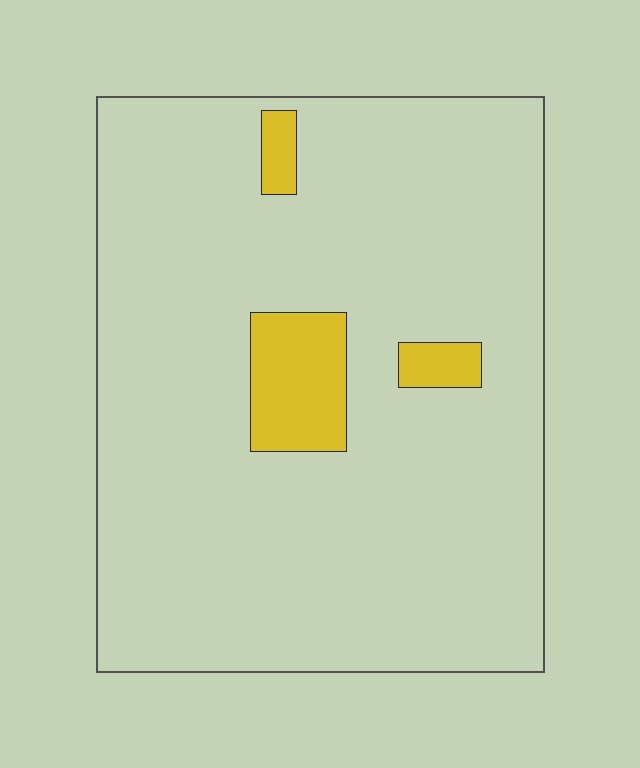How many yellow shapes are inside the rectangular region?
3.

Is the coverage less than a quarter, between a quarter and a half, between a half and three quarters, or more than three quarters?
Less than a quarter.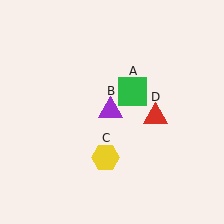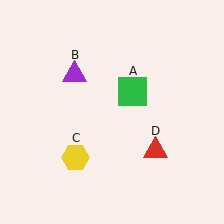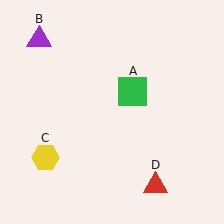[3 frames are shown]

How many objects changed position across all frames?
3 objects changed position: purple triangle (object B), yellow hexagon (object C), red triangle (object D).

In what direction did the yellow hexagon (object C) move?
The yellow hexagon (object C) moved left.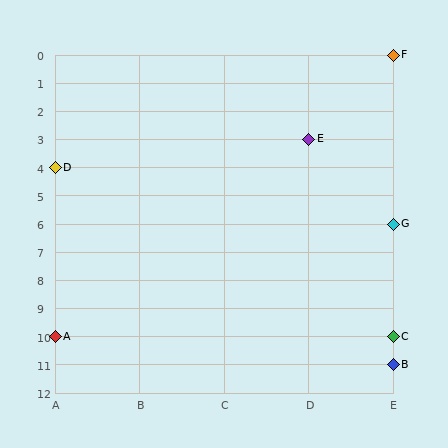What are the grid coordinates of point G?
Point G is at grid coordinates (E, 6).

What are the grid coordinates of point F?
Point F is at grid coordinates (E, 0).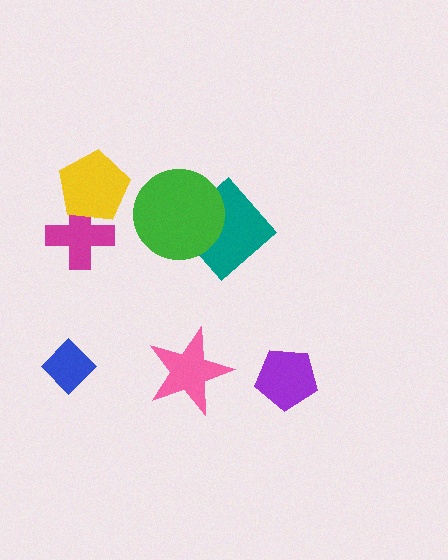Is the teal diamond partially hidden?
Yes, it is partially covered by another shape.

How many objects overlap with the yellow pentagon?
1 object overlaps with the yellow pentagon.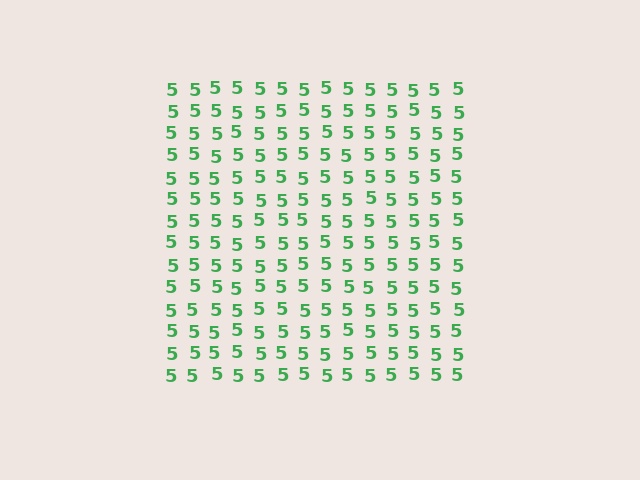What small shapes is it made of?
It is made of small digit 5's.